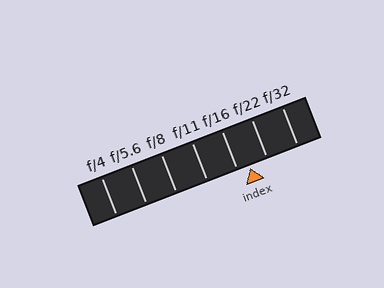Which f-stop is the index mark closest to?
The index mark is closest to f/16.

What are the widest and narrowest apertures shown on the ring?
The widest aperture shown is f/4 and the narrowest is f/32.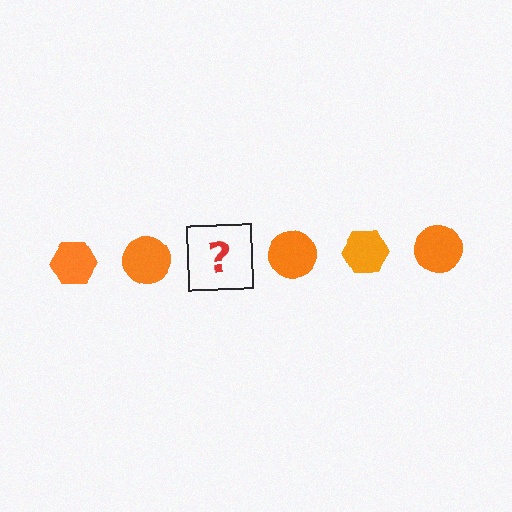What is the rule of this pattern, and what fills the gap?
The rule is that the pattern cycles through hexagon, circle shapes in orange. The gap should be filled with an orange hexagon.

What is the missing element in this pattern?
The missing element is an orange hexagon.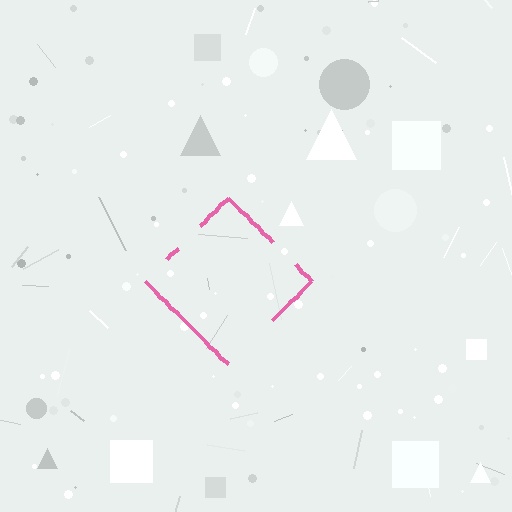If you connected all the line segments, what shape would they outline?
They would outline a diamond.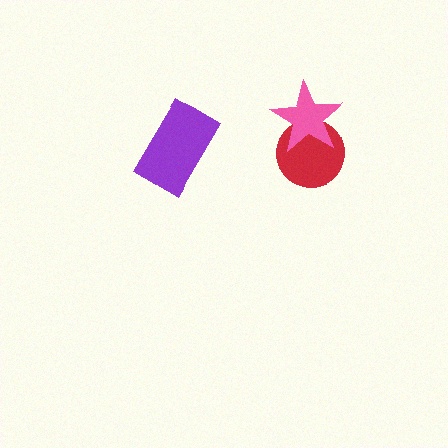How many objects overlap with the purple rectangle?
0 objects overlap with the purple rectangle.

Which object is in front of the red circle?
The pink star is in front of the red circle.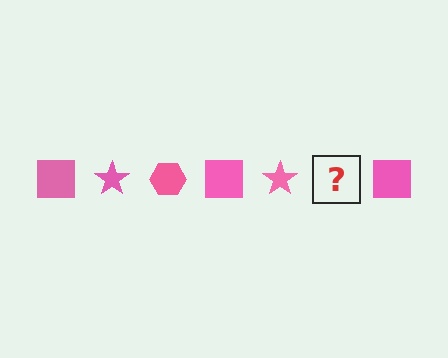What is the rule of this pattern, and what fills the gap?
The rule is that the pattern cycles through square, star, hexagon shapes in pink. The gap should be filled with a pink hexagon.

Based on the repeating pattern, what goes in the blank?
The blank should be a pink hexagon.